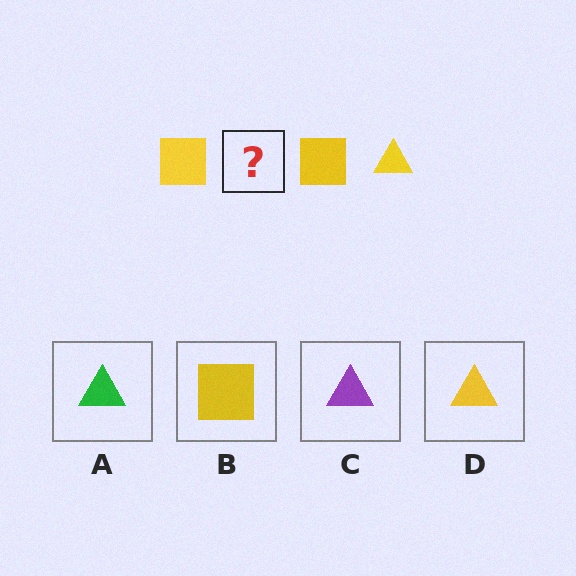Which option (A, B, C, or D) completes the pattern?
D.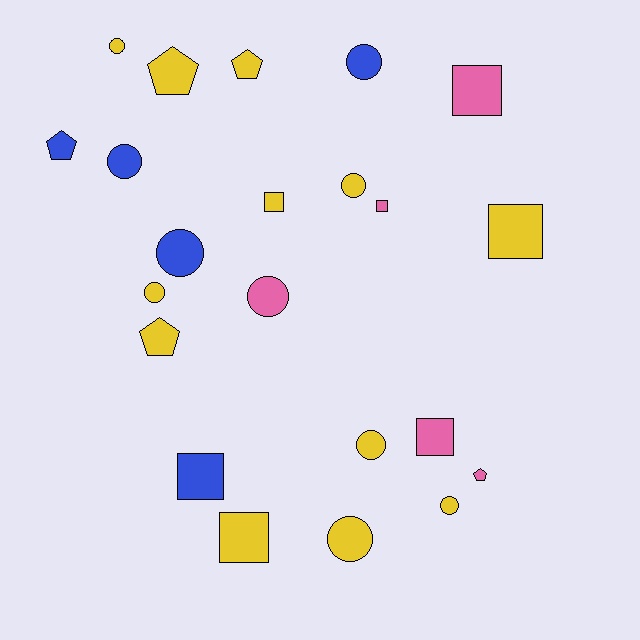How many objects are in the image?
There are 22 objects.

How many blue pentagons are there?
There is 1 blue pentagon.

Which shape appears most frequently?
Circle, with 10 objects.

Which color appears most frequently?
Yellow, with 12 objects.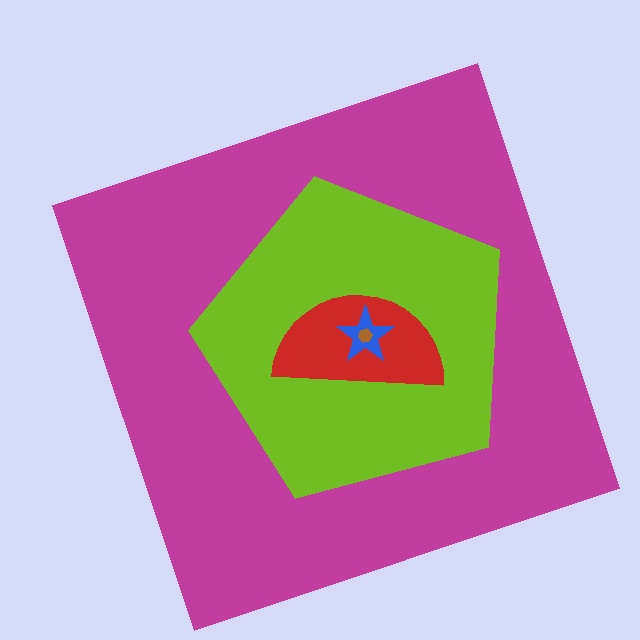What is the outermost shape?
The magenta square.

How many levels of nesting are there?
5.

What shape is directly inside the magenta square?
The lime pentagon.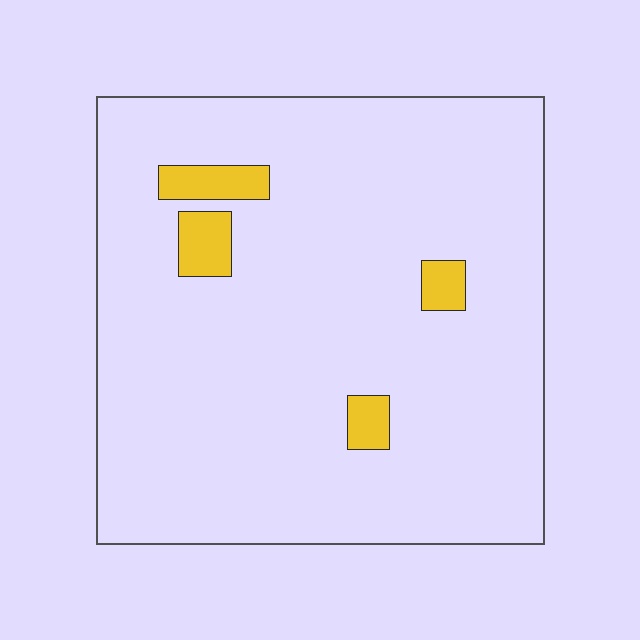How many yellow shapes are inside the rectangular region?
4.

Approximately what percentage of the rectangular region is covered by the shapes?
Approximately 5%.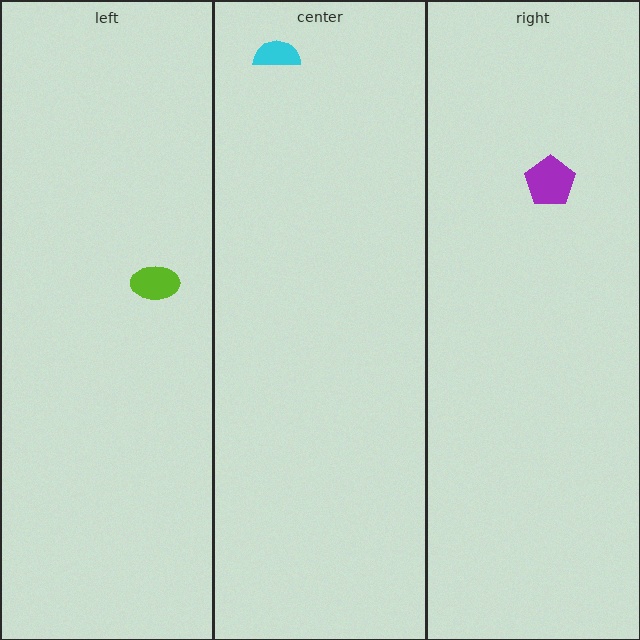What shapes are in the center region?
The cyan semicircle.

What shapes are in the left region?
The lime ellipse.